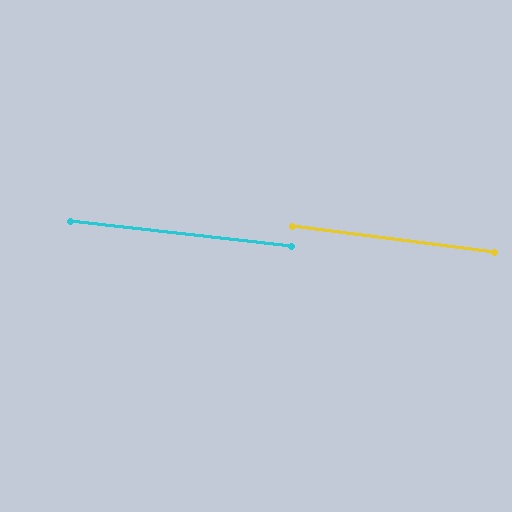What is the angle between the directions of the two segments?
Approximately 1 degree.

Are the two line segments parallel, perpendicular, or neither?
Parallel — their directions differ by only 0.7°.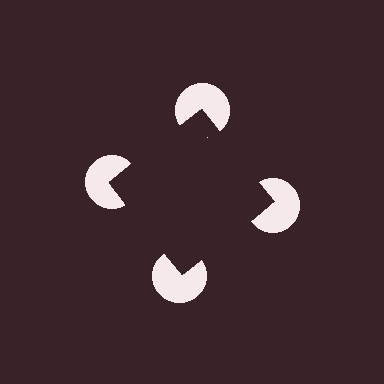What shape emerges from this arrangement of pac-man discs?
An illusory square — its edges are inferred from the aligned wedge cuts in the pac-man discs, not physically drawn.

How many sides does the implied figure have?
4 sides.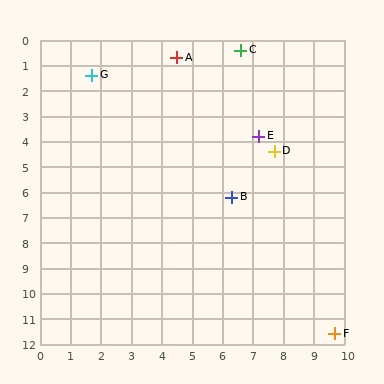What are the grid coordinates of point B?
Point B is at approximately (6.3, 6.2).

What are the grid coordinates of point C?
Point C is at approximately (6.6, 0.4).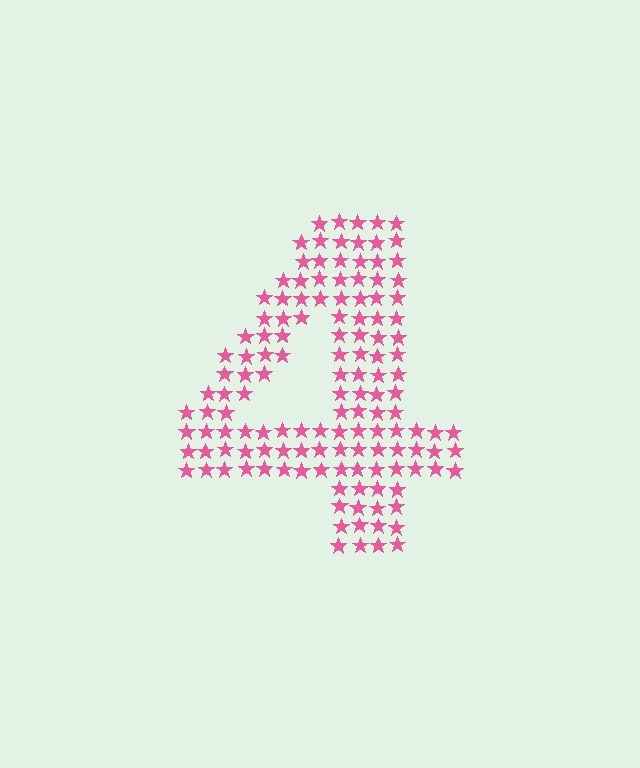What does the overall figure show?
The overall figure shows the digit 4.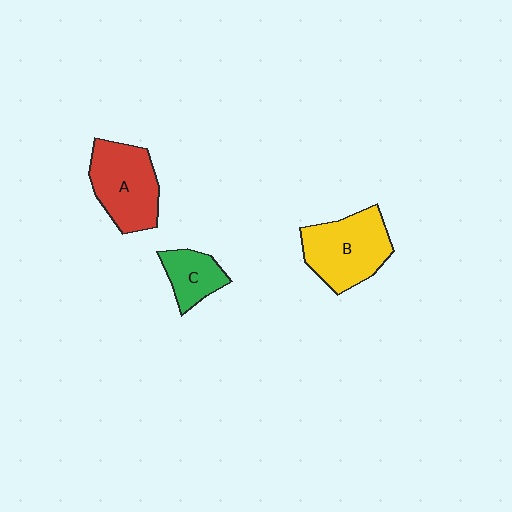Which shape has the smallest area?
Shape C (green).